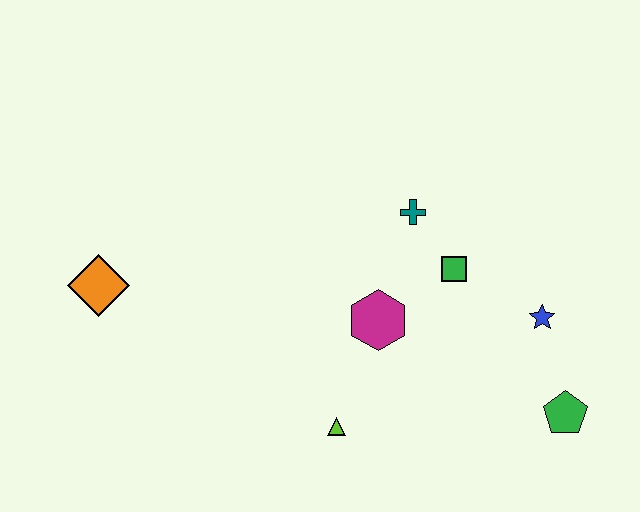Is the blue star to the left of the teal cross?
No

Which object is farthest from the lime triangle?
The orange diamond is farthest from the lime triangle.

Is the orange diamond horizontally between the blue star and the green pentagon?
No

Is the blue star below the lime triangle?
No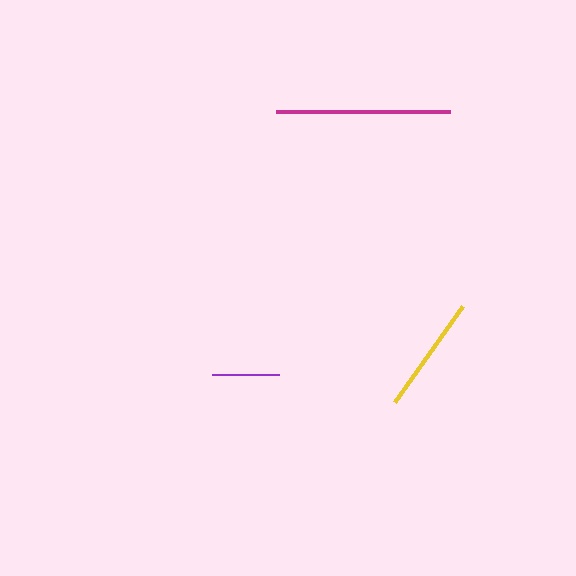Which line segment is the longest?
The magenta line is the longest at approximately 175 pixels.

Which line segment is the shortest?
The purple line is the shortest at approximately 67 pixels.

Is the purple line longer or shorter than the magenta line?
The magenta line is longer than the purple line.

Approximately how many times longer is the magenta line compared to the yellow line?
The magenta line is approximately 1.5 times the length of the yellow line.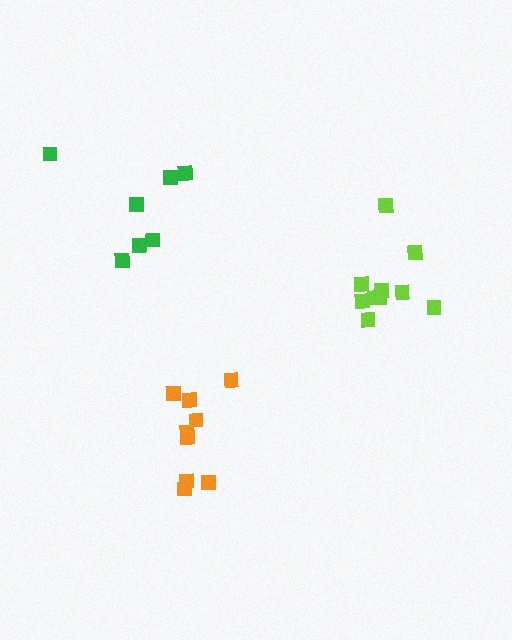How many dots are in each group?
Group 1: 9 dots, Group 2: 10 dots, Group 3: 7 dots (26 total).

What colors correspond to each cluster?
The clusters are colored: orange, lime, green.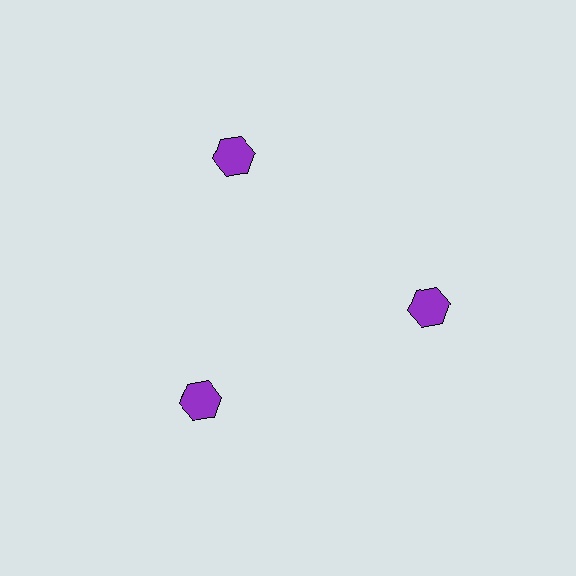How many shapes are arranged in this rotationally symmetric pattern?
There are 3 shapes, arranged in 3 groups of 1.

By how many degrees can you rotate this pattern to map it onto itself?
The pattern maps onto itself every 120 degrees of rotation.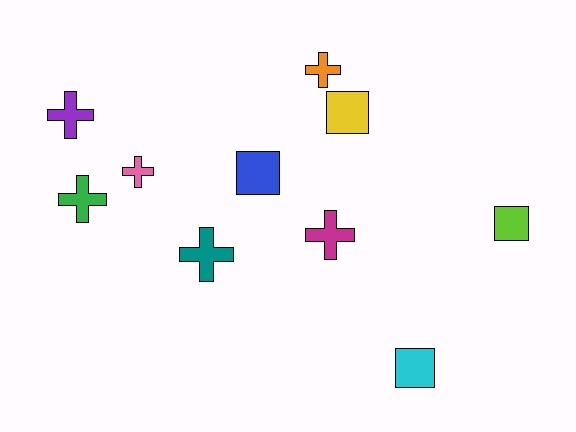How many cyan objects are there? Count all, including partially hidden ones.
There is 1 cyan object.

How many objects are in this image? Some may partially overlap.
There are 10 objects.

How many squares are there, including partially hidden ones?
There are 4 squares.